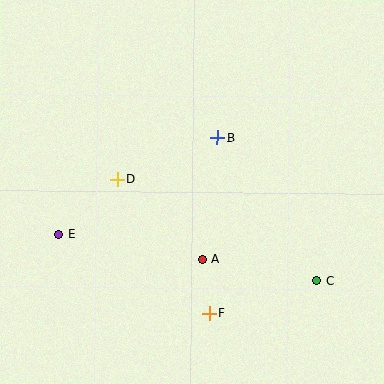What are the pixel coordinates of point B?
Point B is at (218, 138).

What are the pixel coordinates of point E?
Point E is at (58, 234).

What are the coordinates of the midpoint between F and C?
The midpoint between F and C is at (263, 297).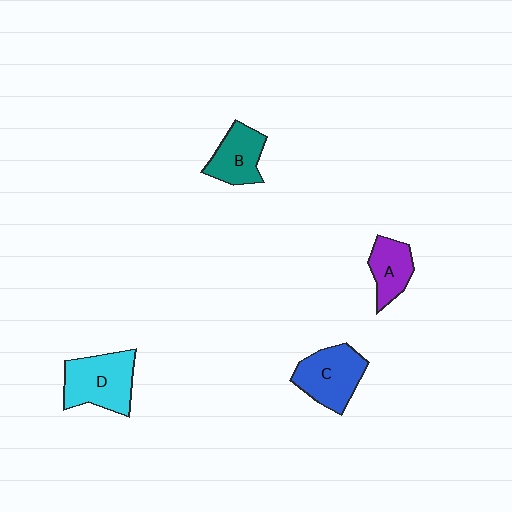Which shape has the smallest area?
Shape A (purple).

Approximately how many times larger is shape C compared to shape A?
Approximately 1.5 times.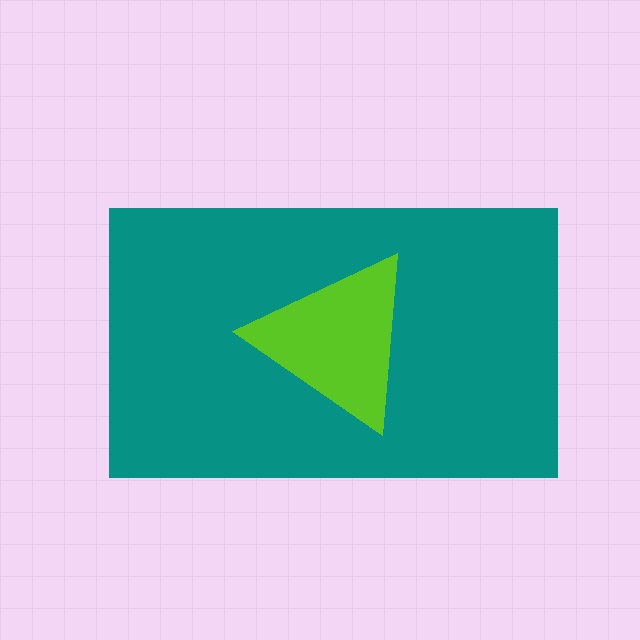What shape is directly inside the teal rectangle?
The lime triangle.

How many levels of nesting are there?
2.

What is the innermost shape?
The lime triangle.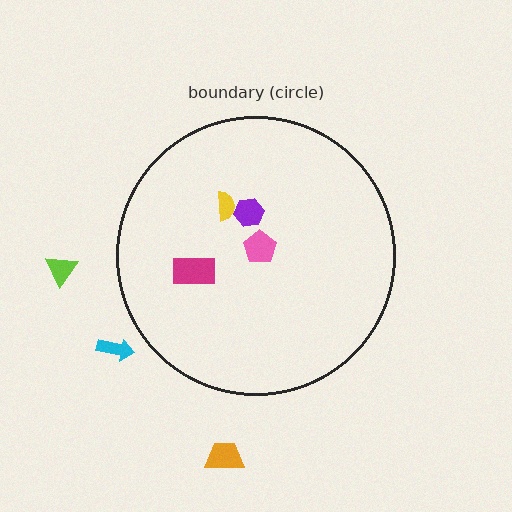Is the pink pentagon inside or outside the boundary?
Inside.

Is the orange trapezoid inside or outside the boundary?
Outside.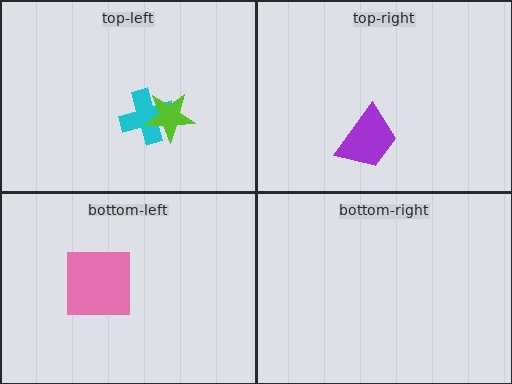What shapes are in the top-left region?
The cyan cross, the lime star.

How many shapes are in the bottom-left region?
1.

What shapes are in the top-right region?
The purple trapezoid.